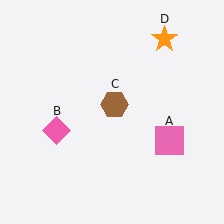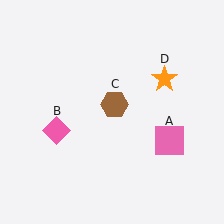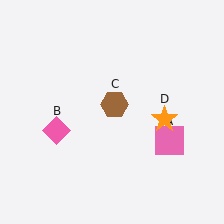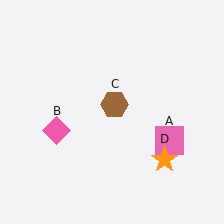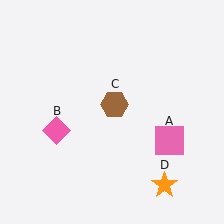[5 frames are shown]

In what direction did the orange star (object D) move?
The orange star (object D) moved down.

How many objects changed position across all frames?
1 object changed position: orange star (object D).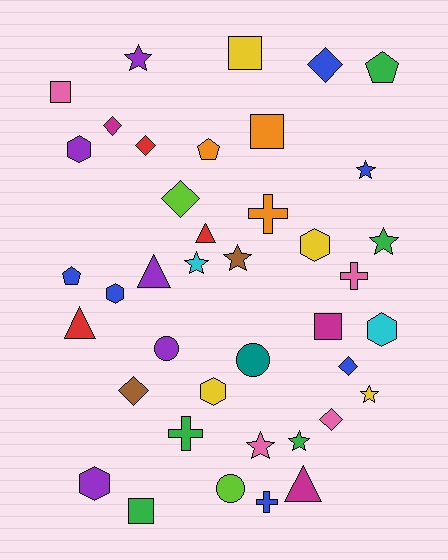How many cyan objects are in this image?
There are 2 cyan objects.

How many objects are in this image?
There are 40 objects.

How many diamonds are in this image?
There are 7 diamonds.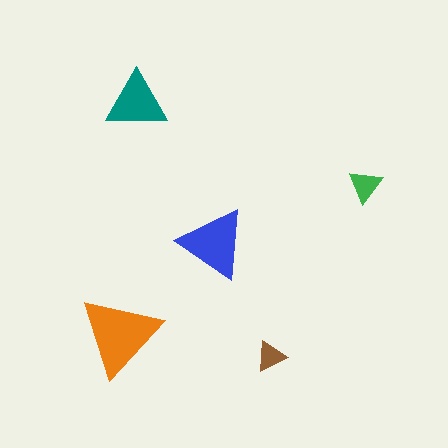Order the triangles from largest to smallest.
the orange one, the blue one, the teal one, the green one, the brown one.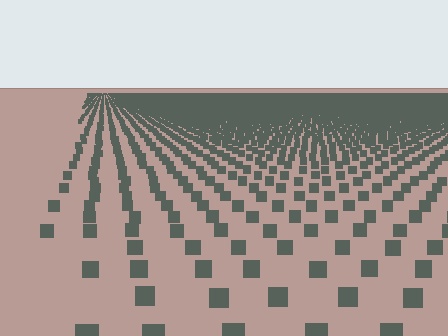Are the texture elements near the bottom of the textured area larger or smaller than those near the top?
Larger. Near the bottom, elements are closer to the viewer and appear at a bigger on-screen size.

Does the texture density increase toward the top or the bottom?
Density increases toward the top.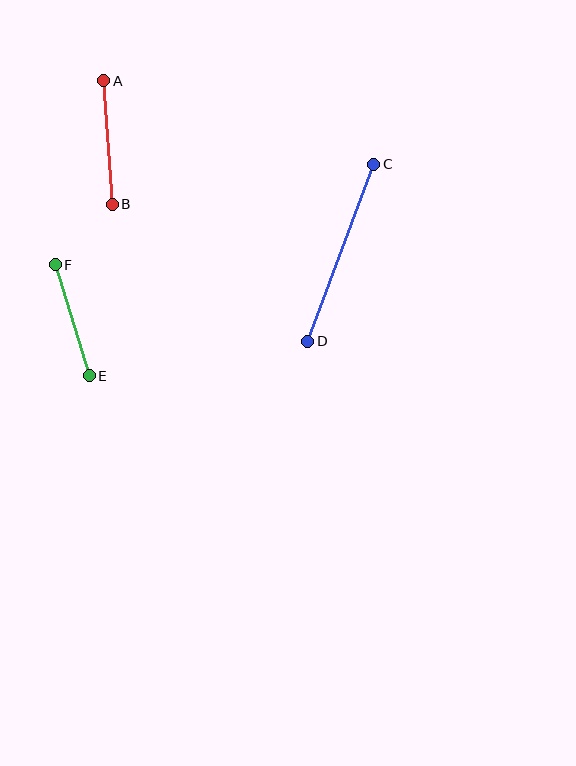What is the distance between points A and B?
The distance is approximately 124 pixels.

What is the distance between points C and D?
The distance is approximately 189 pixels.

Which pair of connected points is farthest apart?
Points C and D are farthest apart.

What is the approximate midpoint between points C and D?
The midpoint is at approximately (341, 253) pixels.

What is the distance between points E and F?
The distance is approximately 116 pixels.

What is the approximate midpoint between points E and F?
The midpoint is at approximately (72, 320) pixels.